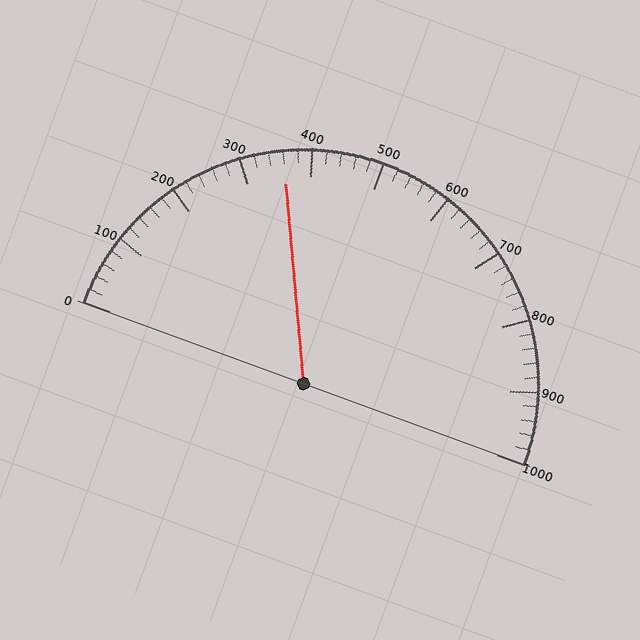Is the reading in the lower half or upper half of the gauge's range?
The reading is in the lower half of the range (0 to 1000).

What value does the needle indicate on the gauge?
The needle indicates approximately 360.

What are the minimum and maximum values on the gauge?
The gauge ranges from 0 to 1000.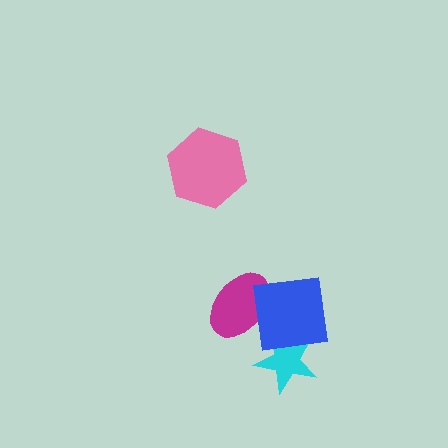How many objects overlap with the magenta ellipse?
1 object overlaps with the magenta ellipse.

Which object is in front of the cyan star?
The blue square is in front of the cyan star.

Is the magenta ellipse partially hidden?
Yes, it is partially covered by another shape.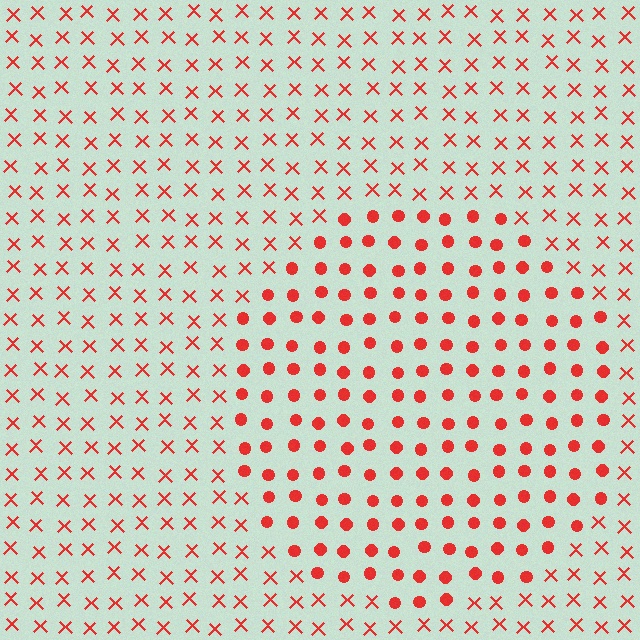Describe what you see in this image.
The image is filled with small red elements arranged in a uniform grid. A circle-shaped region contains circles, while the surrounding area contains X marks. The boundary is defined purely by the change in element shape.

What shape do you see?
I see a circle.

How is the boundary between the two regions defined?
The boundary is defined by a change in element shape: circles inside vs. X marks outside. All elements share the same color and spacing.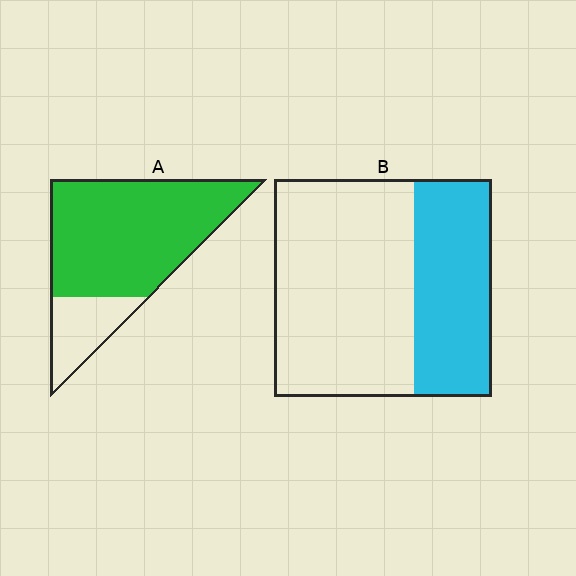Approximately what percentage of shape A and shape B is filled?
A is approximately 80% and B is approximately 35%.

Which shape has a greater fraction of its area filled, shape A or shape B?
Shape A.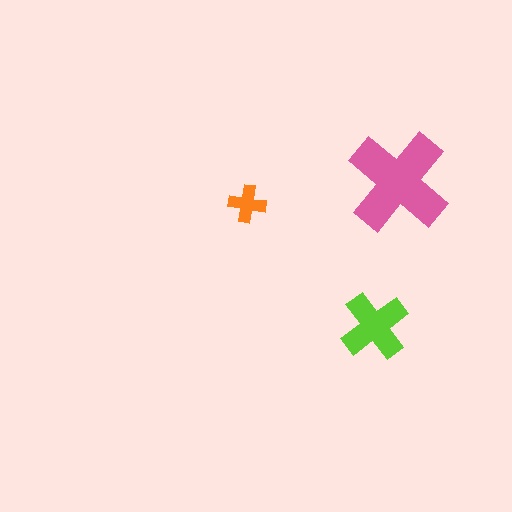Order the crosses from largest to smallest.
the pink one, the lime one, the orange one.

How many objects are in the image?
There are 3 objects in the image.